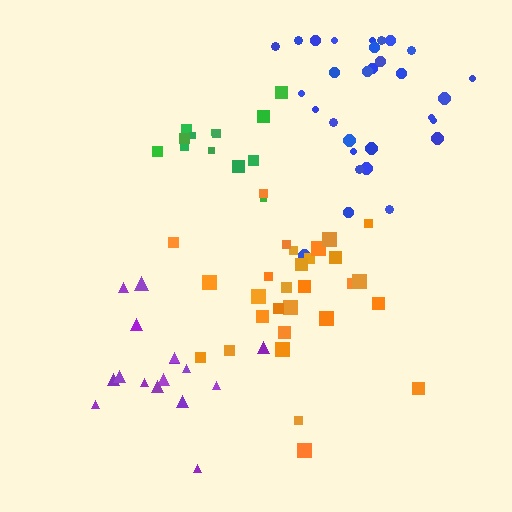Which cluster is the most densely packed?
Blue.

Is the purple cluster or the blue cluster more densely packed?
Blue.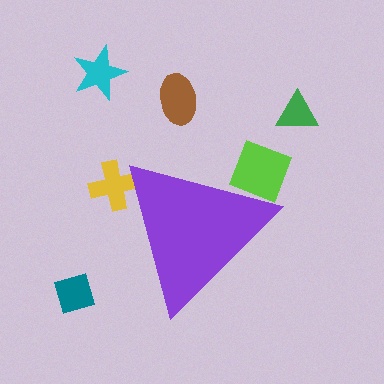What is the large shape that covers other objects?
A purple triangle.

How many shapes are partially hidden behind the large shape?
2 shapes are partially hidden.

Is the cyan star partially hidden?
No, the cyan star is fully visible.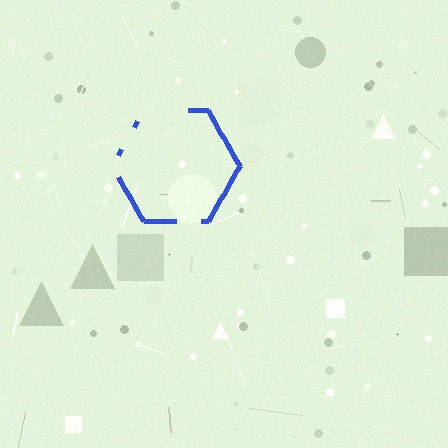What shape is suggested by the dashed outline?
The dashed outline suggests a hexagon.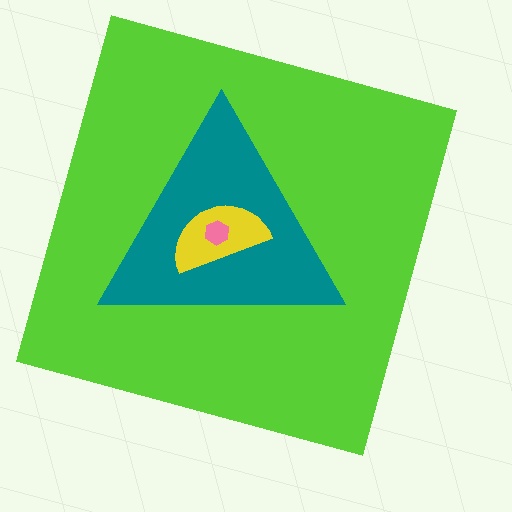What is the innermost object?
The pink hexagon.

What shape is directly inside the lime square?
The teal triangle.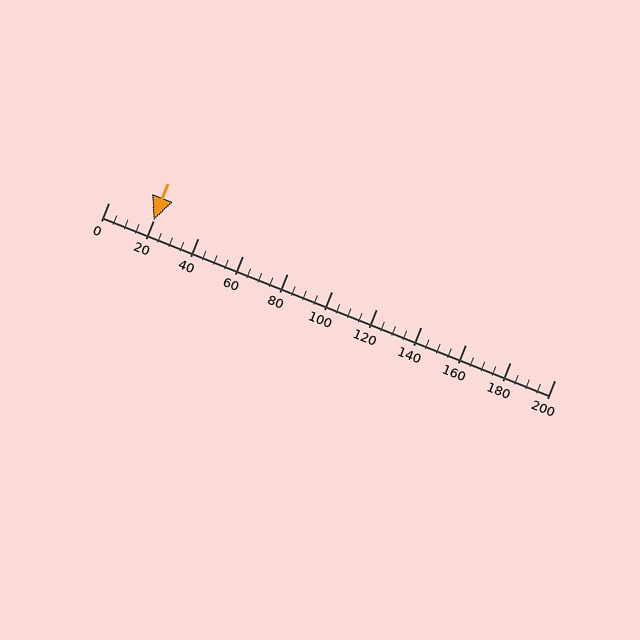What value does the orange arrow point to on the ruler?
The orange arrow points to approximately 20.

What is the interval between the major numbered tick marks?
The major tick marks are spaced 20 units apart.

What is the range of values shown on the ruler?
The ruler shows values from 0 to 200.